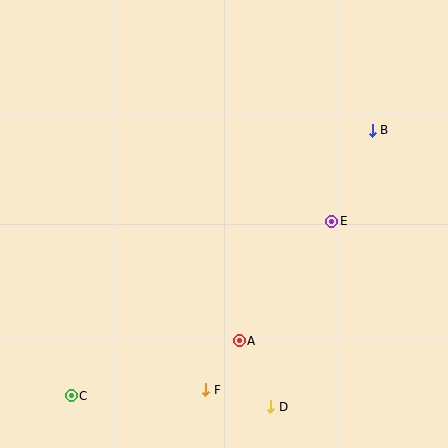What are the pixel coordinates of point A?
Point A is at (239, 341).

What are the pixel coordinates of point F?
Point F is at (206, 390).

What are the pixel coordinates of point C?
Point C is at (71, 396).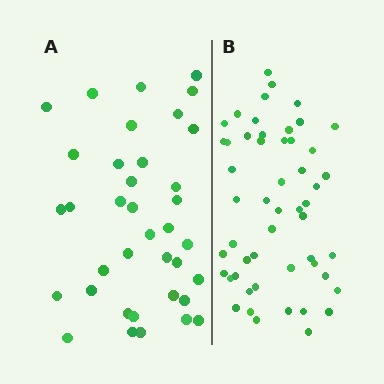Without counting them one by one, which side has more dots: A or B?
Region B (the right region) has more dots.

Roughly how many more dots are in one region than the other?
Region B has approximately 15 more dots than region A.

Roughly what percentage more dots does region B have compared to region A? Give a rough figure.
About 40% more.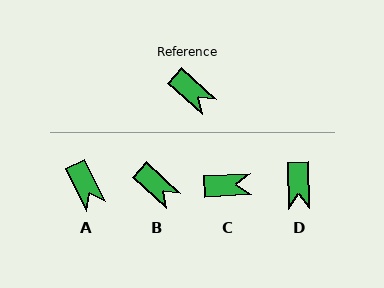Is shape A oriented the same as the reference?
No, it is off by about 22 degrees.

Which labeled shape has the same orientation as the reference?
B.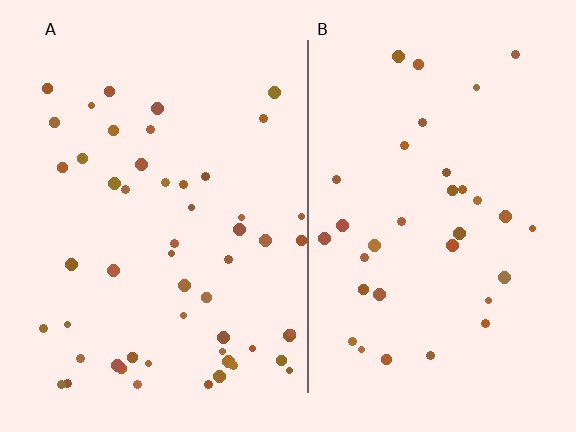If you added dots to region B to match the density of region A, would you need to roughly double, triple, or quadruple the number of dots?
Approximately double.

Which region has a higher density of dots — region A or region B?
A (the left).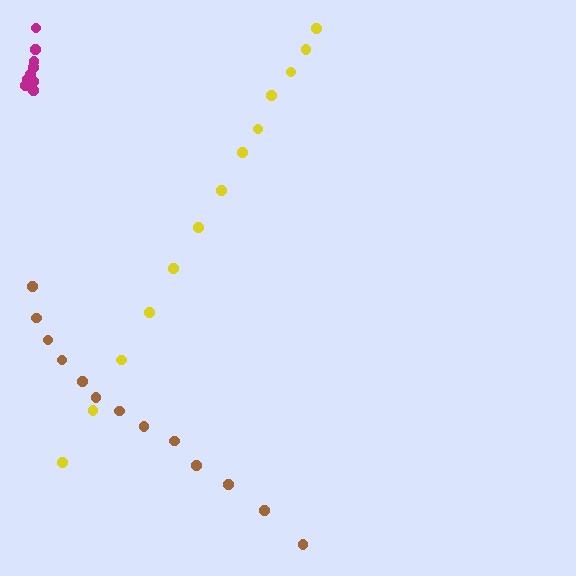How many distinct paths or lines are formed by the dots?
There are 3 distinct paths.